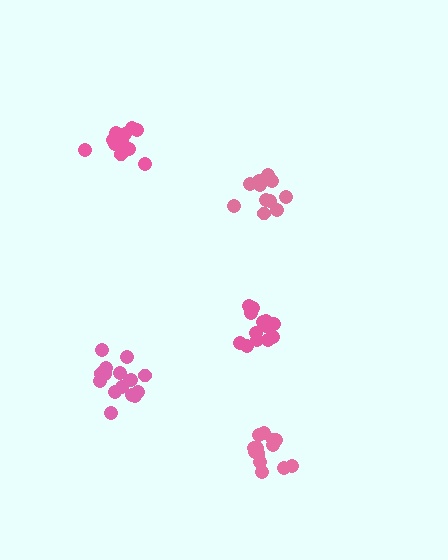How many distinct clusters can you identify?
There are 5 distinct clusters.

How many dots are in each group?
Group 1: 11 dots, Group 2: 12 dots, Group 3: 13 dots, Group 4: 13 dots, Group 5: 16 dots (65 total).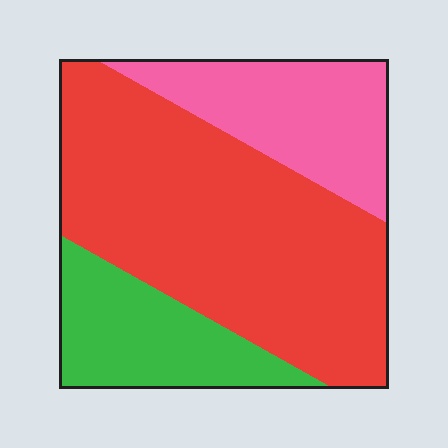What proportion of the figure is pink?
Pink takes up about one fifth (1/5) of the figure.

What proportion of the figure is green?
Green covers around 20% of the figure.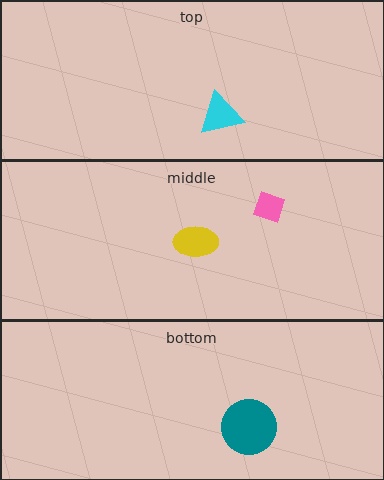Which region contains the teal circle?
The bottom region.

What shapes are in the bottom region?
The teal circle.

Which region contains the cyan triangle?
The top region.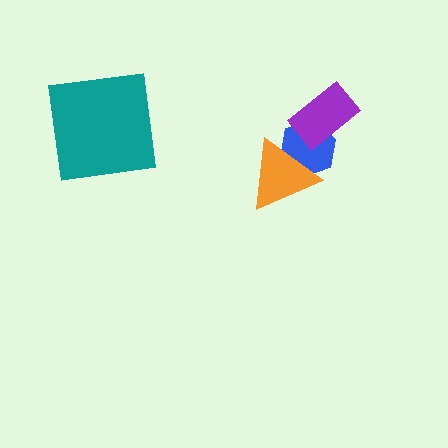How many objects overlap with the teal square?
0 objects overlap with the teal square.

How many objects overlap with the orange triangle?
1 object overlaps with the orange triangle.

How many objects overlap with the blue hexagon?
2 objects overlap with the blue hexagon.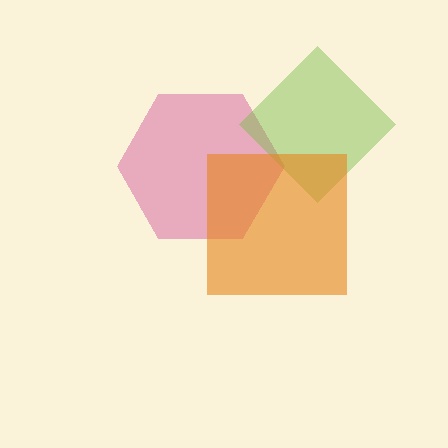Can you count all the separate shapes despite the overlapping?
Yes, there are 3 separate shapes.